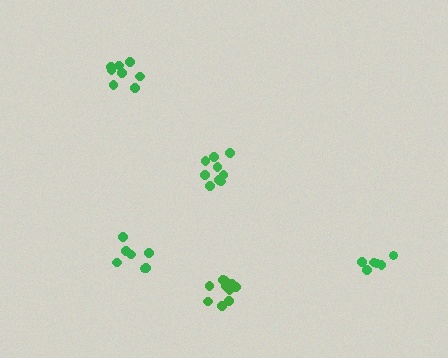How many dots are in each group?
Group 1: 9 dots, Group 2: 7 dots, Group 3: 11 dots, Group 4: 6 dots, Group 5: 8 dots (41 total).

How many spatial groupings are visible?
There are 5 spatial groupings.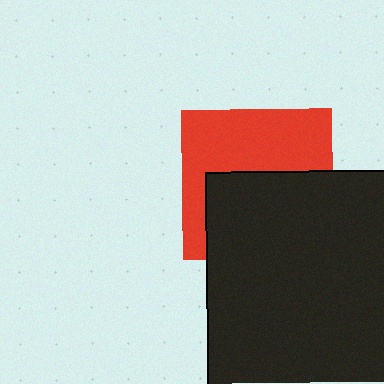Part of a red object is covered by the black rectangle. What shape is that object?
It is a square.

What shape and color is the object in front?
The object in front is a black rectangle.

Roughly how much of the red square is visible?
About half of it is visible (roughly 51%).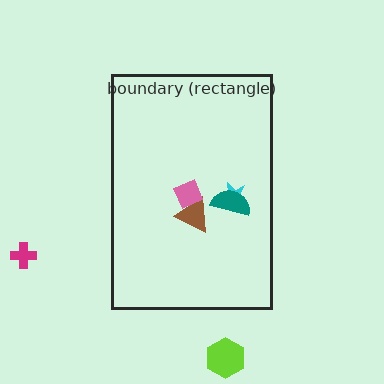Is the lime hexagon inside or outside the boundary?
Outside.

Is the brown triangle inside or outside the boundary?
Inside.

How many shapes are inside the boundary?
4 inside, 2 outside.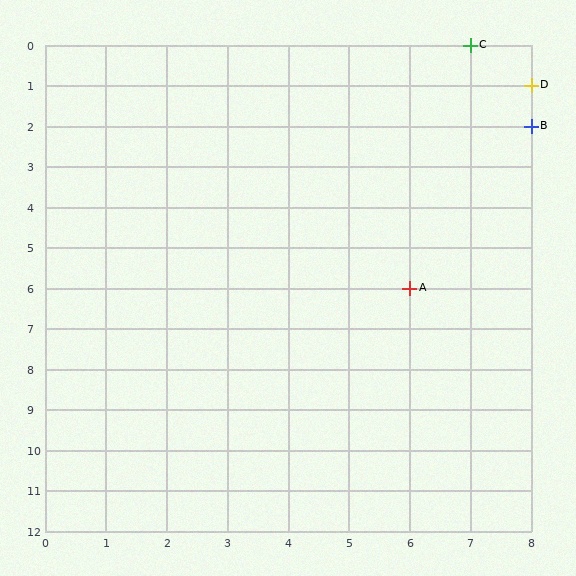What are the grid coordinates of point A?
Point A is at grid coordinates (6, 6).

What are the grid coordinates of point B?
Point B is at grid coordinates (8, 2).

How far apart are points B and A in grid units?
Points B and A are 2 columns and 4 rows apart (about 4.5 grid units diagonally).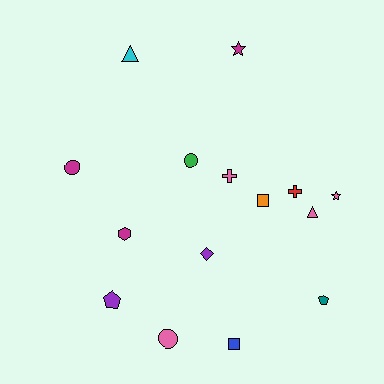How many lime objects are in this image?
There are no lime objects.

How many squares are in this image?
There are 2 squares.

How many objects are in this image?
There are 15 objects.